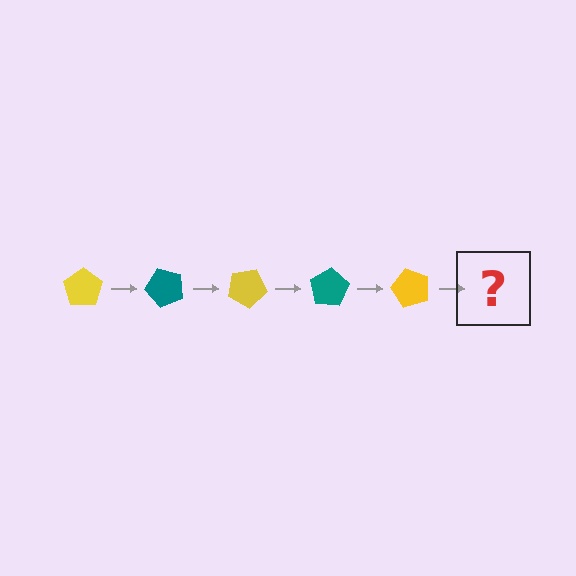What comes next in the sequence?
The next element should be a teal pentagon, rotated 250 degrees from the start.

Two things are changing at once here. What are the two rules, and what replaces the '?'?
The two rules are that it rotates 50 degrees each step and the color cycles through yellow and teal. The '?' should be a teal pentagon, rotated 250 degrees from the start.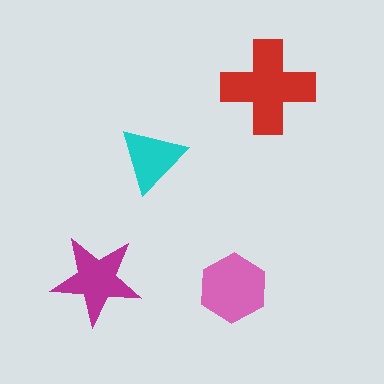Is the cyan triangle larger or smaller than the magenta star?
Smaller.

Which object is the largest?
The red cross.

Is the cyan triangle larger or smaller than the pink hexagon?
Smaller.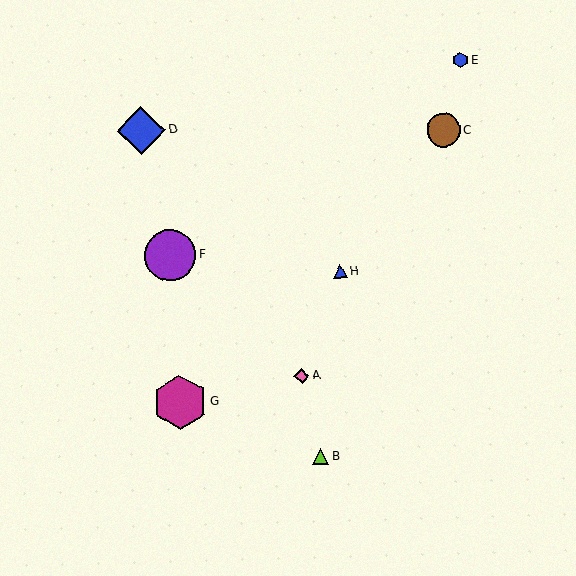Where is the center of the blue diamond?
The center of the blue diamond is at (141, 130).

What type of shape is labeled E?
Shape E is a blue hexagon.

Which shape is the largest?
The magenta hexagon (labeled G) is the largest.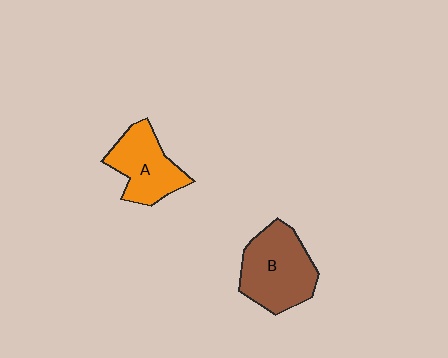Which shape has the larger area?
Shape B (brown).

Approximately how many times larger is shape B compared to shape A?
Approximately 1.3 times.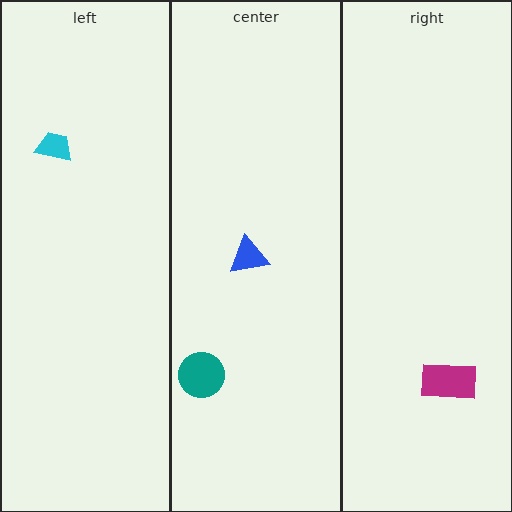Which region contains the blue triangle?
The center region.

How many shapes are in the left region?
1.